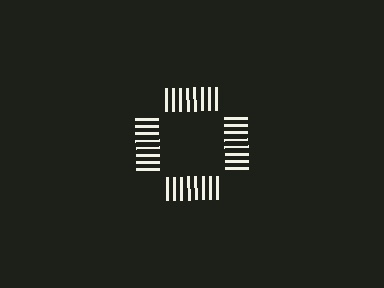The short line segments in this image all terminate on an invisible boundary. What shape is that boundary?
An illusory square — the line segments terminate on its edges but no continuous stroke is drawn.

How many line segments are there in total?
32 — 8 along each of the 4 edges.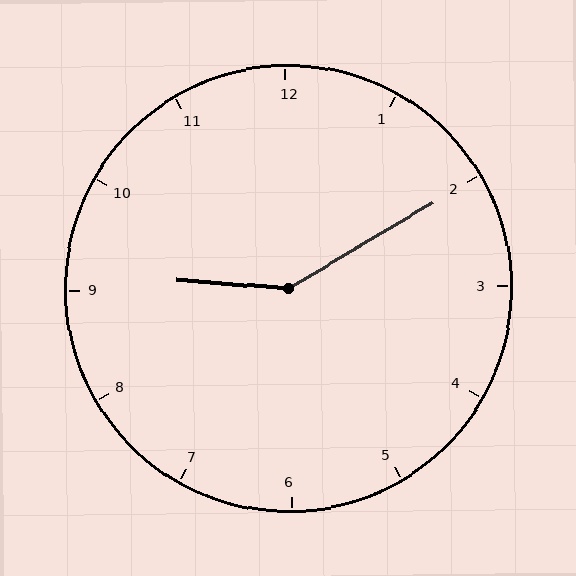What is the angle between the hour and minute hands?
Approximately 145 degrees.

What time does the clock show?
9:10.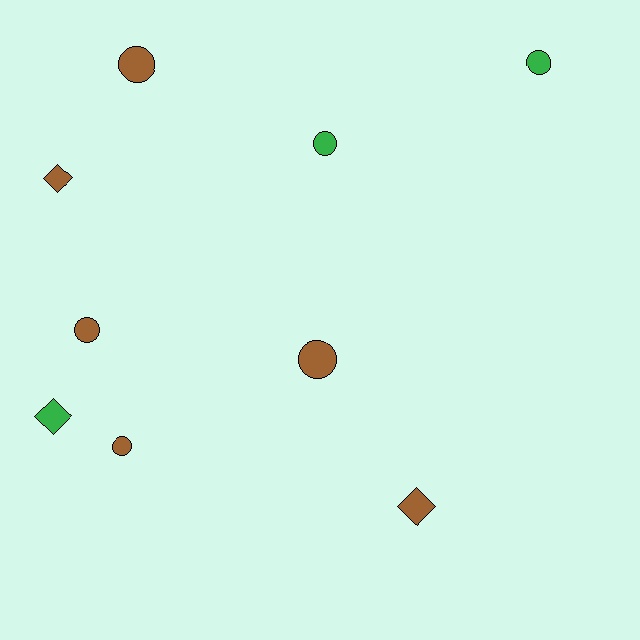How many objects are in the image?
There are 9 objects.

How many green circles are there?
There are 2 green circles.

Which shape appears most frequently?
Circle, with 6 objects.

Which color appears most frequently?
Brown, with 6 objects.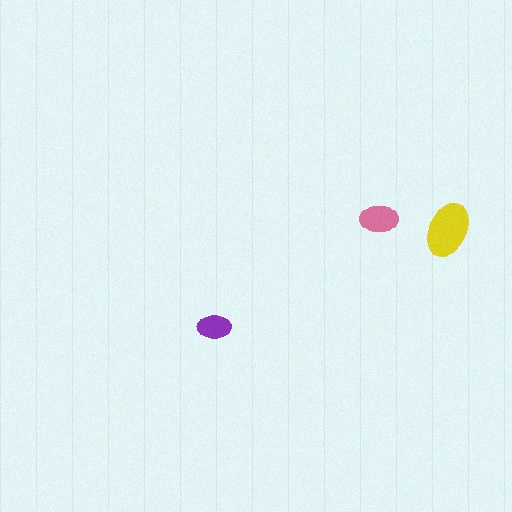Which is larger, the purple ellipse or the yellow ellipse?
The yellow one.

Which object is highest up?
The pink ellipse is topmost.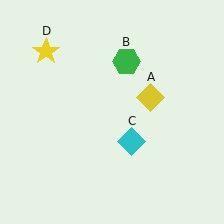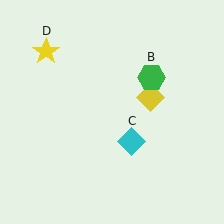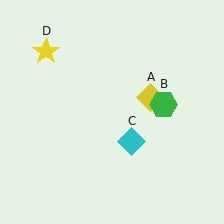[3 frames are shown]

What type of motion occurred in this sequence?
The green hexagon (object B) rotated clockwise around the center of the scene.